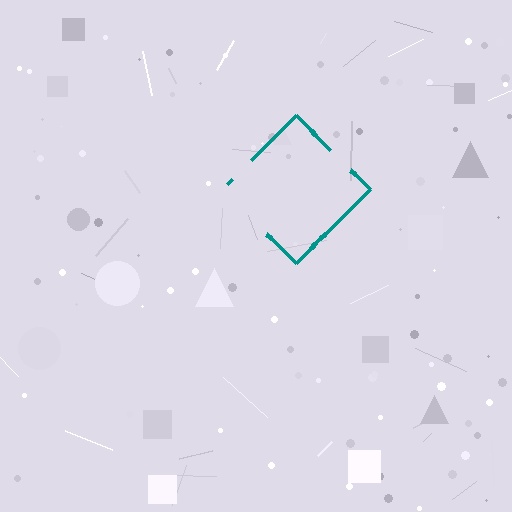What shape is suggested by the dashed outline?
The dashed outline suggests a diamond.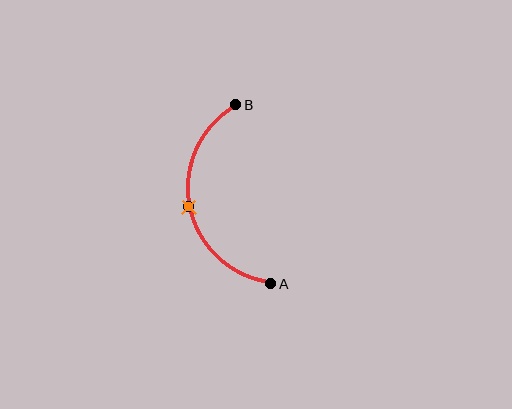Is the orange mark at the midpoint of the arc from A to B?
Yes. The orange mark lies on the arc at equal arc-length from both A and B — it is the arc midpoint.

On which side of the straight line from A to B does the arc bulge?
The arc bulges to the left of the straight line connecting A and B.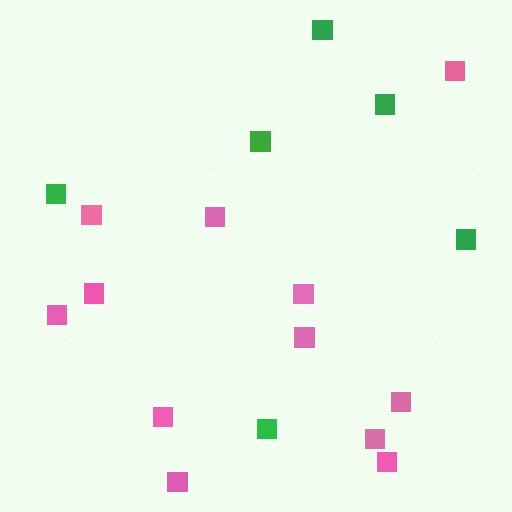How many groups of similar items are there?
There are 2 groups: one group of green squares (6) and one group of pink squares (12).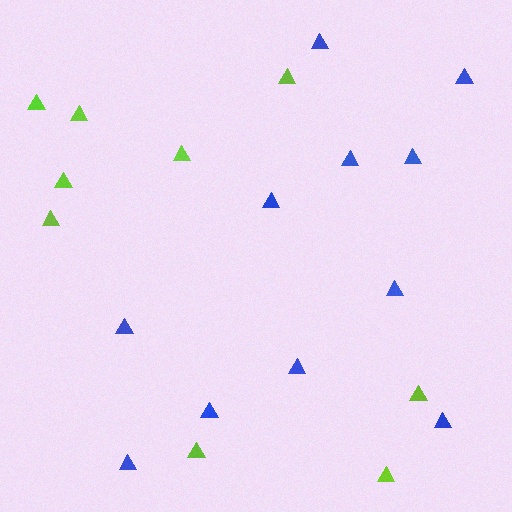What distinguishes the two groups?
There are 2 groups: one group of blue triangles (11) and one group of lime triangles (9).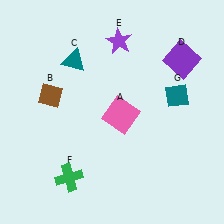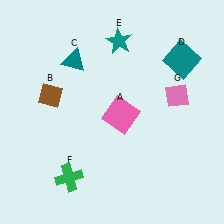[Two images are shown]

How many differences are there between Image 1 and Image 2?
There are 3 differences between the two images.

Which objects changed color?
D changed from purple to teal. E changed from purple to teal. G changed from teal to pink.